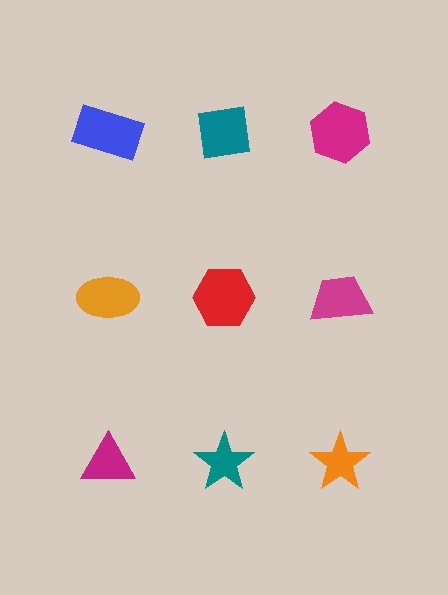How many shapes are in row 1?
3 shapes.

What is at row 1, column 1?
A blue rectangle.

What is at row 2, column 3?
A magenta trapezoid.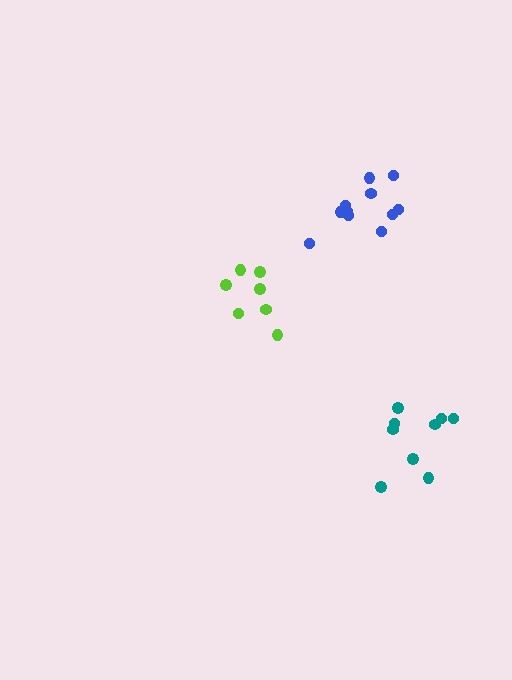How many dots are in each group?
Group 1: 7 dots, Group 2: 11 dots, Group 3: 9 dots (27 total).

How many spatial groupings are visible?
There are 3 spatial groupings.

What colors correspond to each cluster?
The clusters are colored: lime, blue, teal.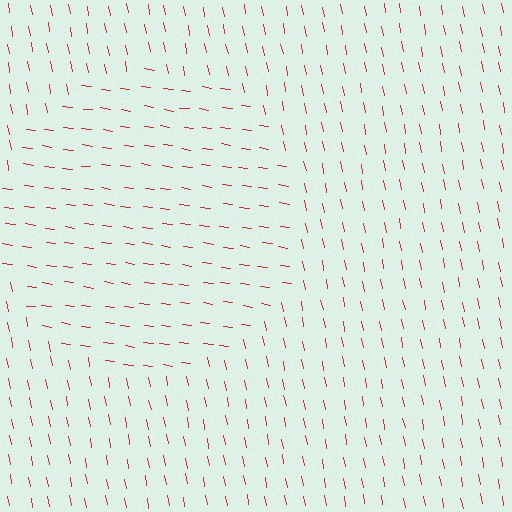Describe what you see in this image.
The image is filled with small red line segments. A circle region in the image has lines oriented differently from the surrounding lines, creating a visible texture boundary.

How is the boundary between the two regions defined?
The boundary is defined purely by a change in line orientation (approximately 72 degrees difference). All lines are the same color and thickness.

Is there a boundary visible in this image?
Yes, there is a texture boundary formed by a change in line orientation.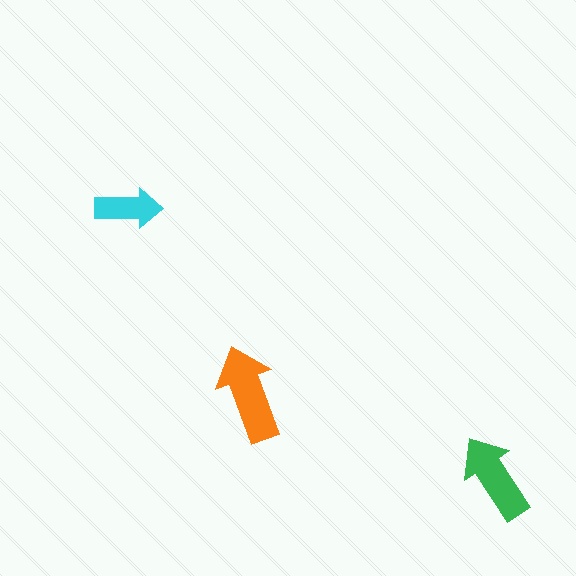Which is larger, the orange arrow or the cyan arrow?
The orange one.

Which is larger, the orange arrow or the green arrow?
The orange one.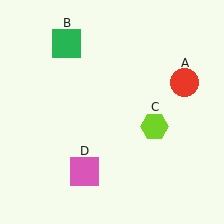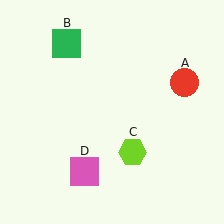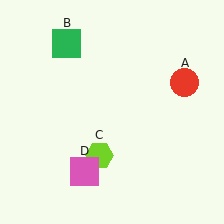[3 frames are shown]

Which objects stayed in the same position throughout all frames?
Red circle (object A) and green square (object B) and pink square (object D) remained stationary.